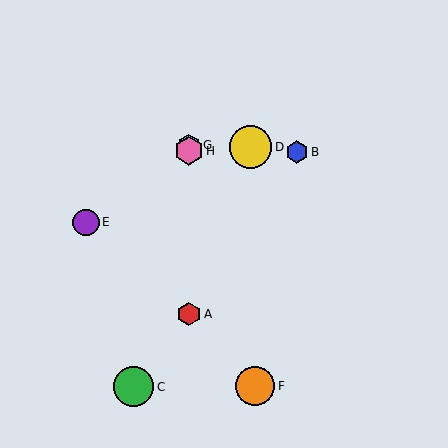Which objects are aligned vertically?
Objects A, G, H are aligned vertically.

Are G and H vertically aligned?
Yes, both are at x≈189.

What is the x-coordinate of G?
Object G is at x≈189.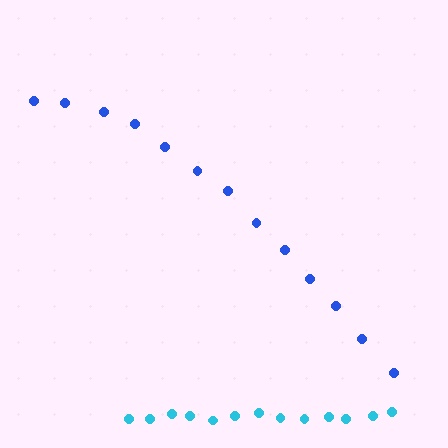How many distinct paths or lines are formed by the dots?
There are 2 distinct paths.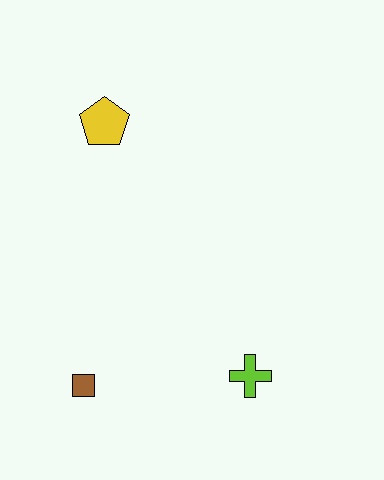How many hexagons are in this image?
There are no hexagons.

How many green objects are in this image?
There are no green objects.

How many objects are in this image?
There are 3 objects.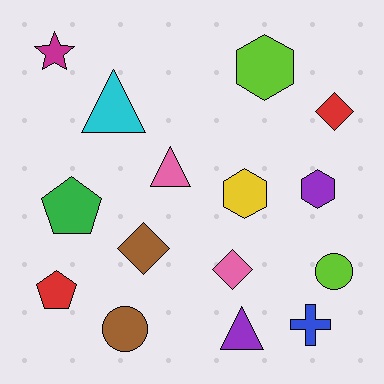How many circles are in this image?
There are 2 circles.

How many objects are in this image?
There are 15 objects.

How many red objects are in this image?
There are 2 red objects.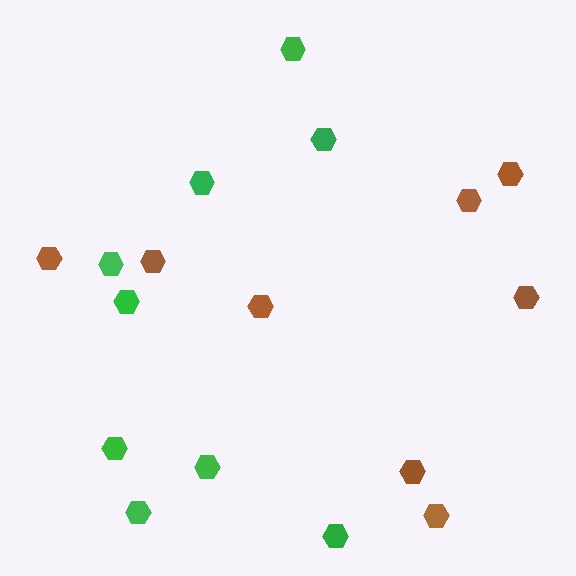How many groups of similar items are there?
There are 2 groups: one group of brown hexagons (8) and one group of green hexagons (9).